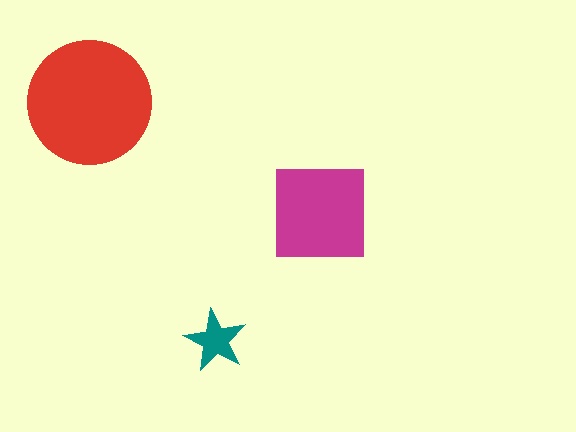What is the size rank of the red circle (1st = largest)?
1st.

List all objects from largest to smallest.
The red circle, the magenta square, the teal star.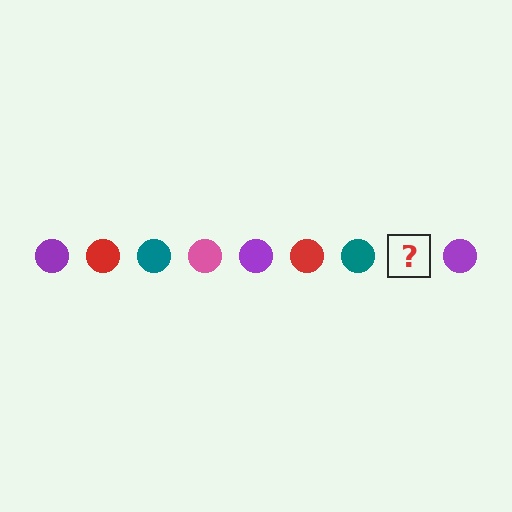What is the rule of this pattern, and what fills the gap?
The rule is that the pattern cycles through purple, red, teal, pink circles. The gap should be filled with a pink circle.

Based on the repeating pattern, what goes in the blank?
The blank should be a pink circle.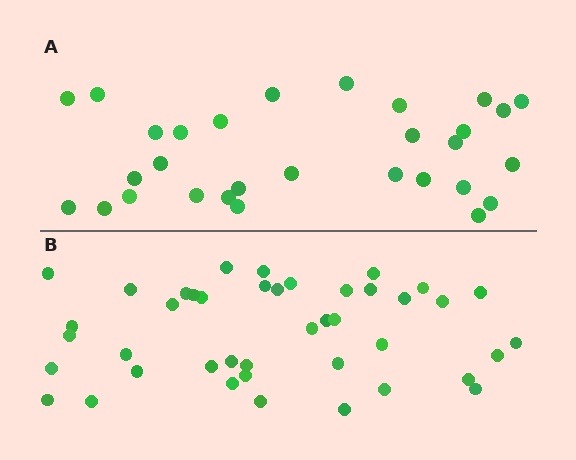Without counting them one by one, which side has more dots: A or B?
Region B (the bottom region) has more dots.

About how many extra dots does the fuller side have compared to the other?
Region B has roughly 12 or so more dots than region A.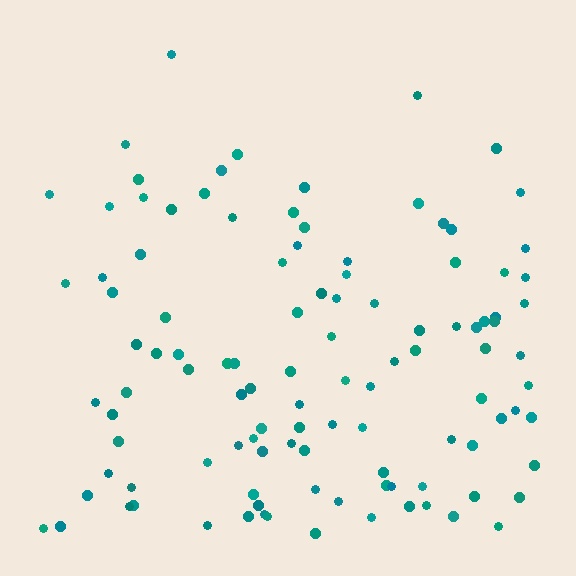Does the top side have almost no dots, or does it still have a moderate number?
Still a moderate number, just noticeably fewer than the bottom.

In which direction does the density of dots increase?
From top to bottom, with the bottom side densest.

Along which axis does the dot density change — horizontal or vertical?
Vertical.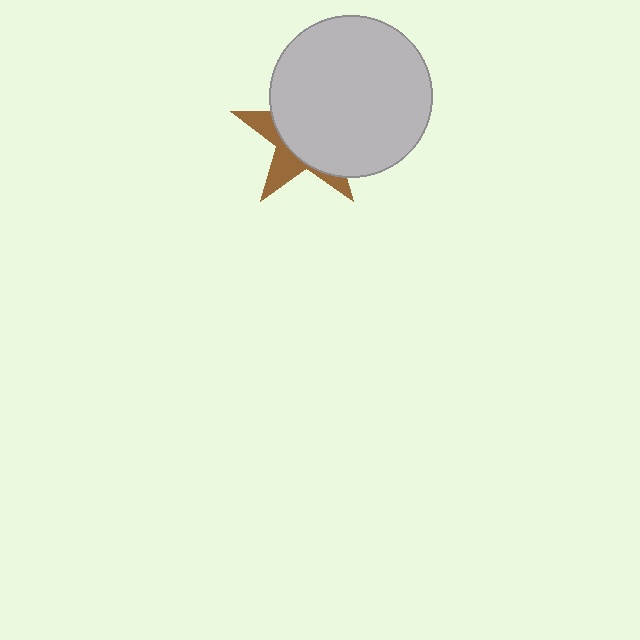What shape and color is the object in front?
The object in front is a light gray circle.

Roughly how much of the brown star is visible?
A small part of it is visible (roughly 32%).